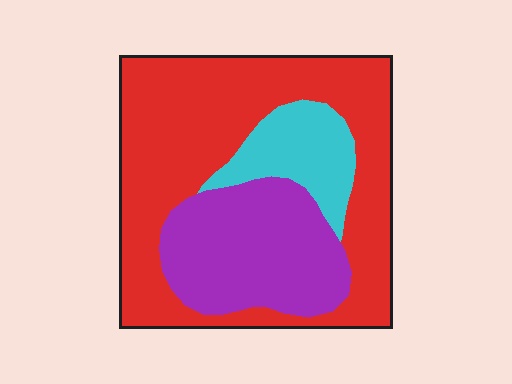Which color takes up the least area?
Cyan, at roughly 15%.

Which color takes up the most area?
Red, at roughly 60%.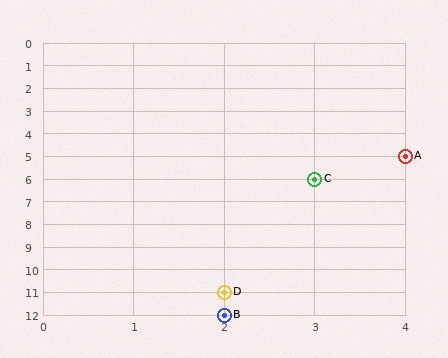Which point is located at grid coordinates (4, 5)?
Point A is at (4, 5).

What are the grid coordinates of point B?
Point B is at grid coordinates (2, 12).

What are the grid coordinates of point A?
Point A is at grid coordinates (4, 5).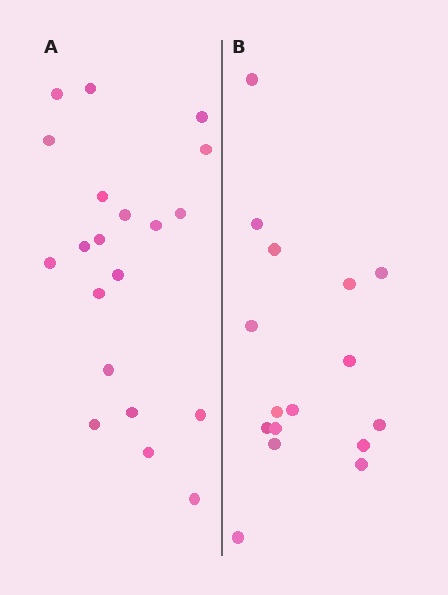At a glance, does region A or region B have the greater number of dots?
Region A (the left region) has more dots.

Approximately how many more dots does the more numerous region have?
Region A has about 4 more dots than region B.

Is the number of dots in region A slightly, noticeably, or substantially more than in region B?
Region A has noticeably more, but not dramatically so. The ratio is roughly 1.2 to 1.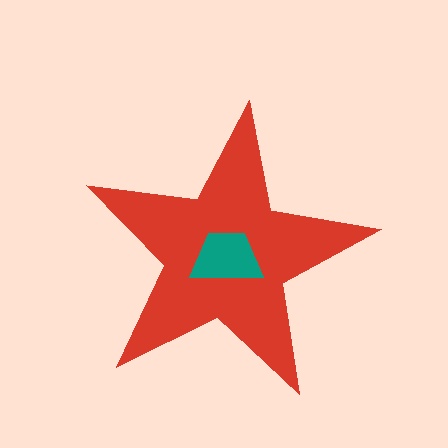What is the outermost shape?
The red star.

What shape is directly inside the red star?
The teal trapezoid.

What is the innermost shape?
The teal trapezoid.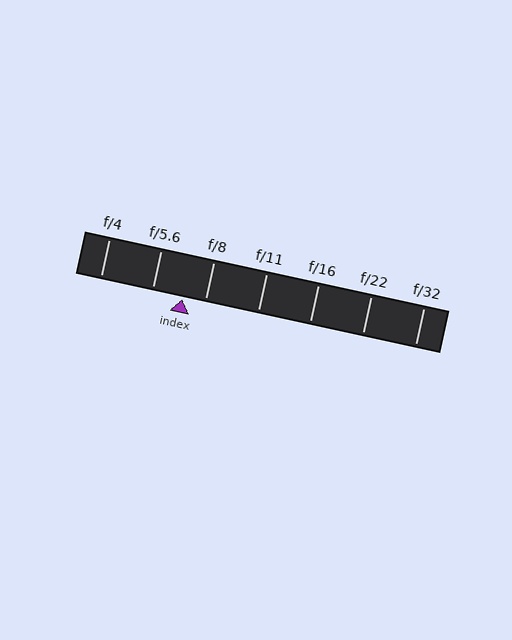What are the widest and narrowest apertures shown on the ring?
The widest aperture shown is f/4 and the narrowest is f/32.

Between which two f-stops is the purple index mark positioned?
The index mark is between f/5.6 and f/8.